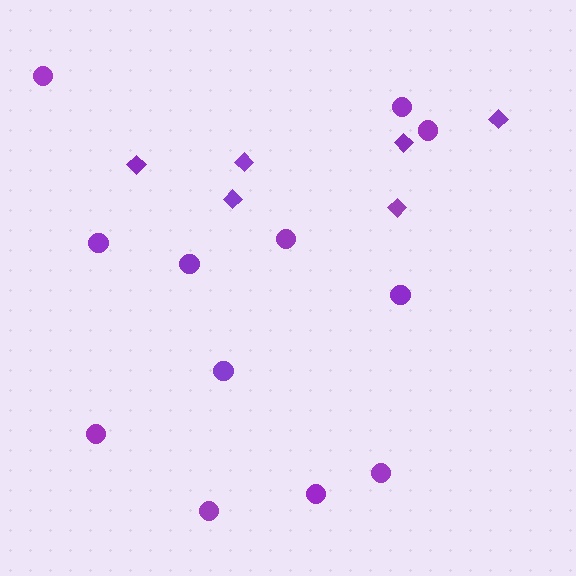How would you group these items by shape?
There are 2 groups: one group of diamonds (6) and one group of circles (12).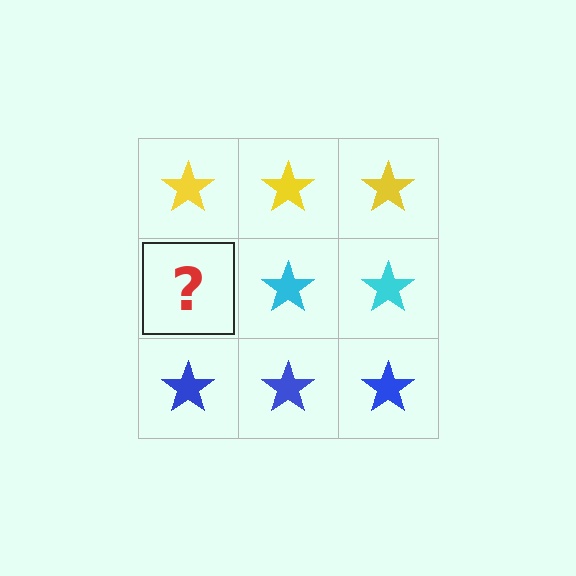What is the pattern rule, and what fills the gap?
The rule is that each row has a consistent color. The gap should be filled with a cyan star.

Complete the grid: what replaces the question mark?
The question mark should be replaced with a cyan star.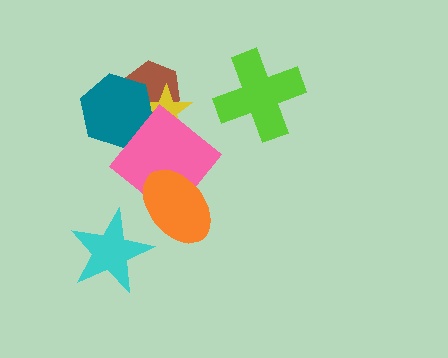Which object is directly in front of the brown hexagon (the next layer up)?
The yellow star is directly in front of the brown hexagon.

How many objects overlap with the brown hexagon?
2 objects overlap with the brown hexagon.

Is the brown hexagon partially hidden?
Yes, it is partially covered by another shape.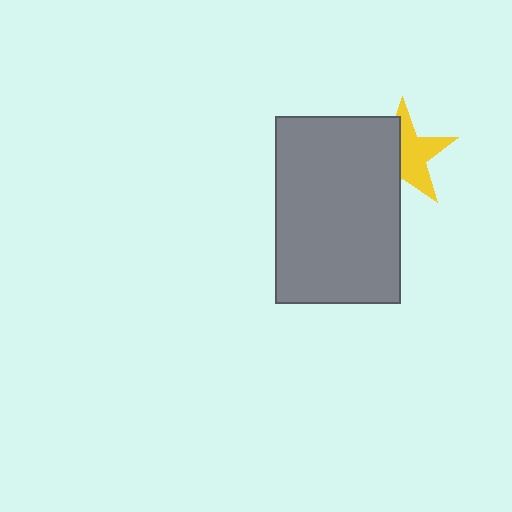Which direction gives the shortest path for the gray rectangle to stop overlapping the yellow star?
Moving left gives the shortest separation.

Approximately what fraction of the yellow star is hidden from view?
Roughly 46% of the yellow star is hidden behind the gray rectangle.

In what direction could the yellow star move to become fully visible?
The yellow star could move right. That would shift it out from behind the gray rectangle entirely.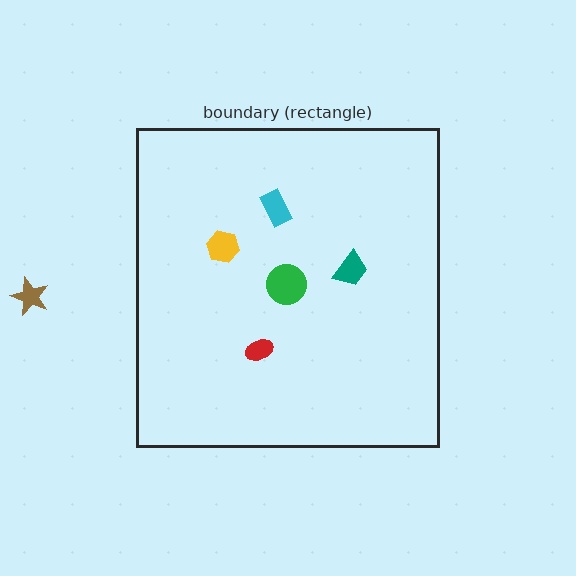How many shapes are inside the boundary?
5 inside, 1 outside.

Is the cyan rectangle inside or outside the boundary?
Inside.